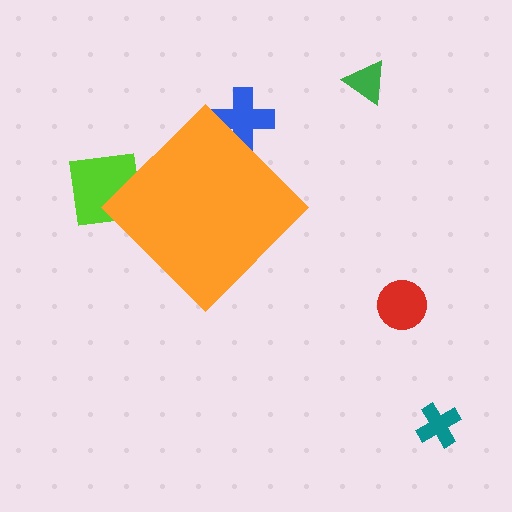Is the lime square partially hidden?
Yes, the lime square is partially hidden behind the orange diamond.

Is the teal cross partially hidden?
No, the teal cross is fully visible.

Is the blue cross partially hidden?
Yes, the blue cross is partially hidden behind the orange diamond.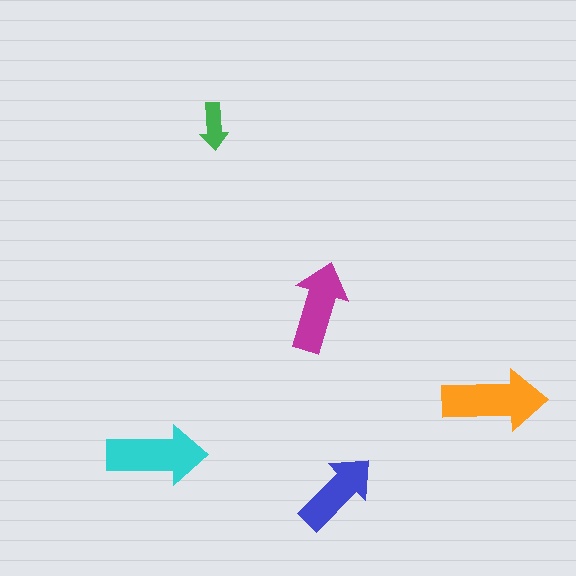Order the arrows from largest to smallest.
the orange one, the cyan one, the magenta one, the blue one, the green one.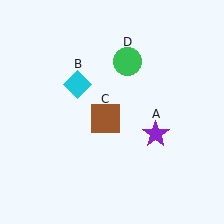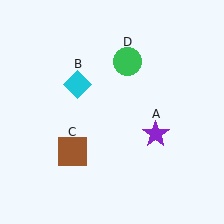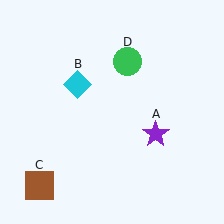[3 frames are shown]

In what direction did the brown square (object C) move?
The brown square (object C) moved down and to the left.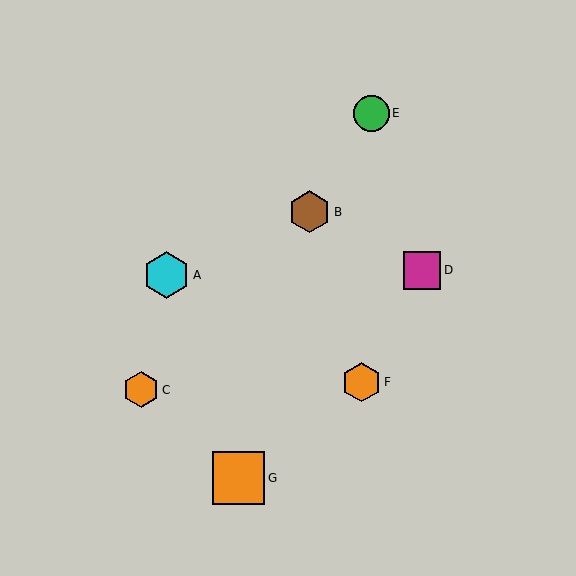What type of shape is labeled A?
Shape A is a cyan hexagon.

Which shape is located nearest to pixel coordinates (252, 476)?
The orange square (labeled G) at (238, 478) is nearest to that location.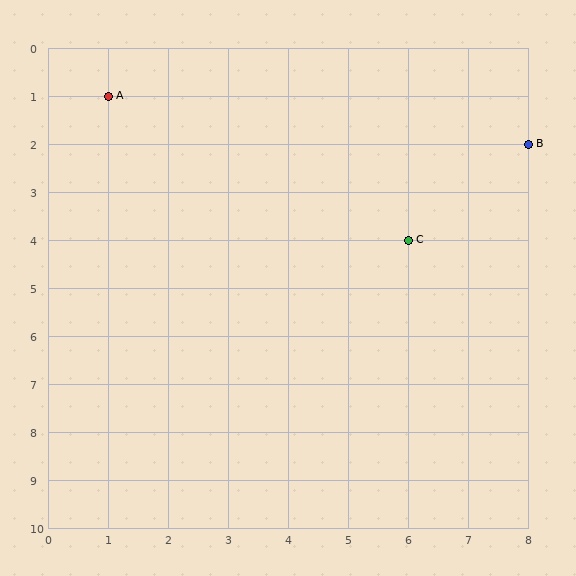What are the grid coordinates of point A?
Point A is at grid coordinates (1, 1).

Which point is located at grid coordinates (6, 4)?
Point C is at (6, 4).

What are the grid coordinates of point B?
Point B is at grid coordinates (8, 2).